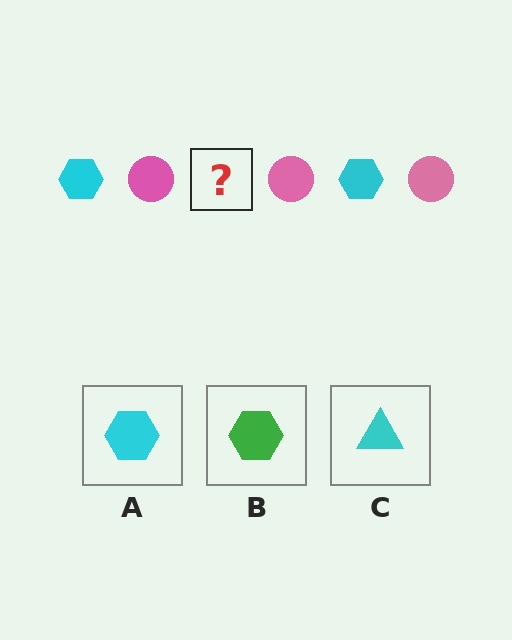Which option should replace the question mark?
Option A.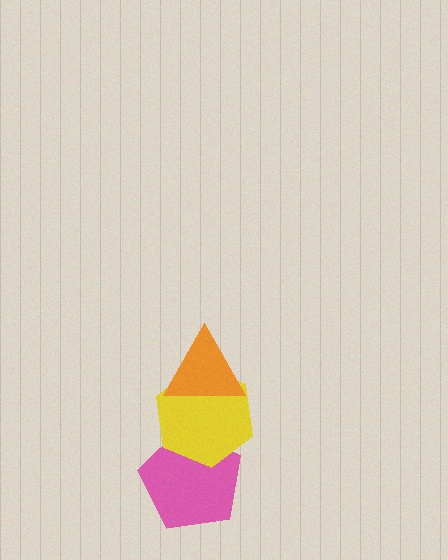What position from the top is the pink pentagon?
The pink pentagon is 3rd from the top.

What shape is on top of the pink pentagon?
The yellow hexagon is on top of the pink pentagon.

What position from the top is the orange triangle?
The orange triangle is 1st from the top.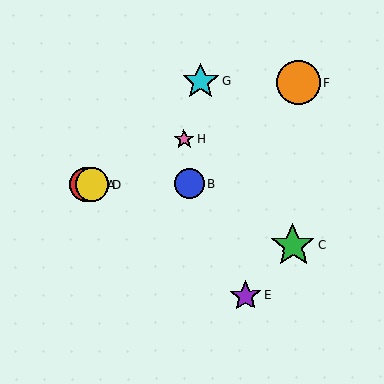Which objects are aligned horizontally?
Objects A, B, D are aligned horizontally.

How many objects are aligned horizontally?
3 objects (A, B, D) are aligned horizontally.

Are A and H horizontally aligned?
No, A is at y≈184 and H is at y≈139.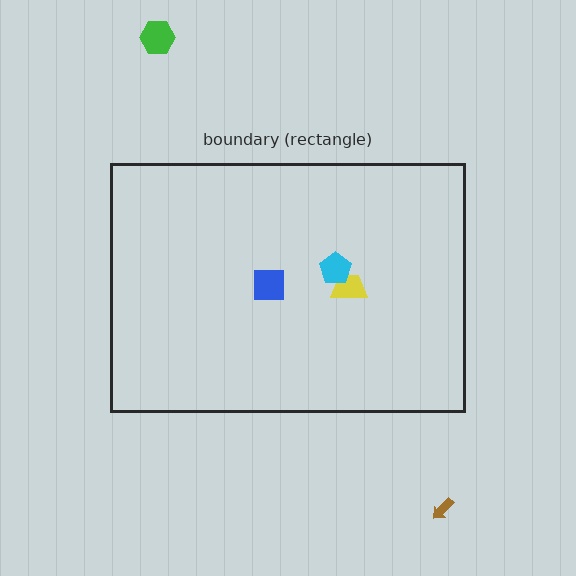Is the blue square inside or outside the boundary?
Inside.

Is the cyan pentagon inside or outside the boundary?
Inside.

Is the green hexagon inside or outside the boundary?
Outside.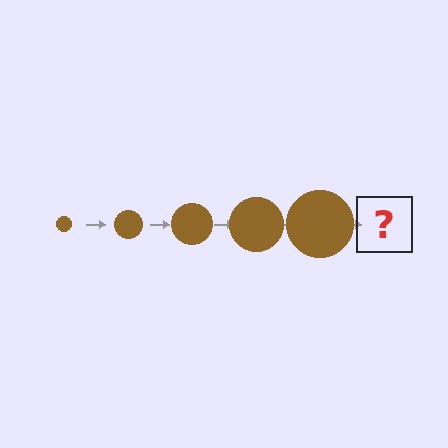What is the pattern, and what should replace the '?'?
The pattern is that the circle gets progressively larger each step. The '?' should be a brown circle, larger than the previous one.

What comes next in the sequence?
The next element should be a brown circle, larger than the previous one.